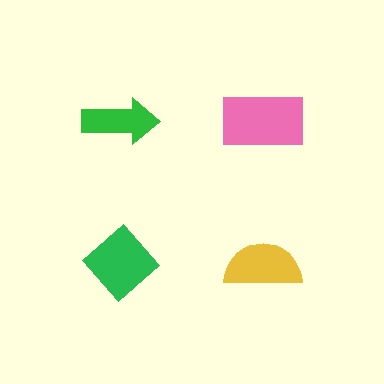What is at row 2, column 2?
A yellow semicircle.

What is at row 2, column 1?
A green diamond.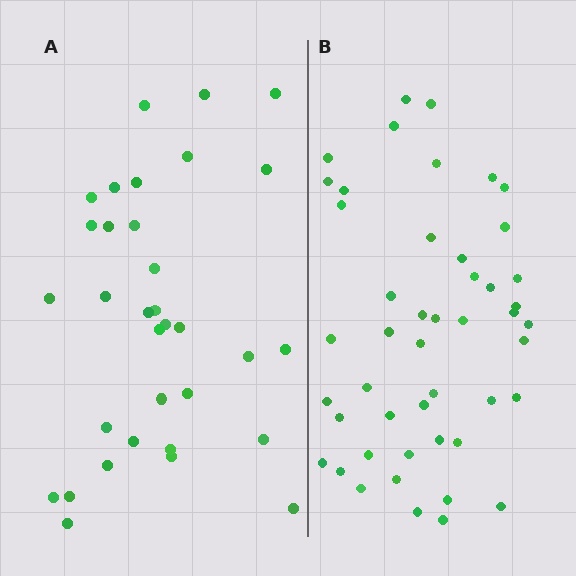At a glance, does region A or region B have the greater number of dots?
Region B (the right region) has more dots.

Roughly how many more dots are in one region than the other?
Region B has approximately 15 more dots than region A.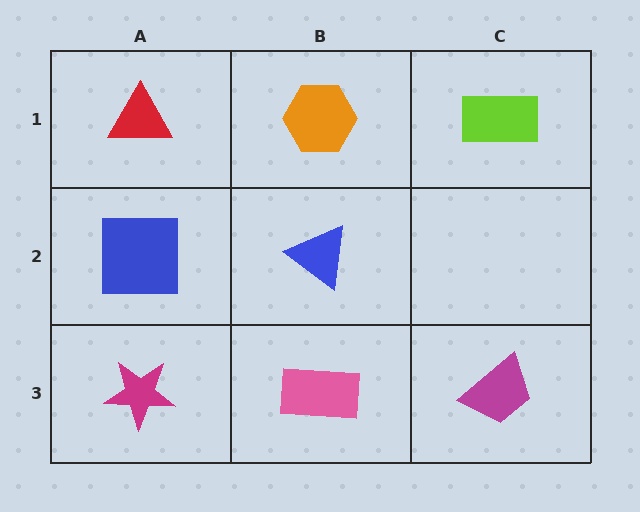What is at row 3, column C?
A magenta trapezoid.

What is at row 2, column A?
A blue square.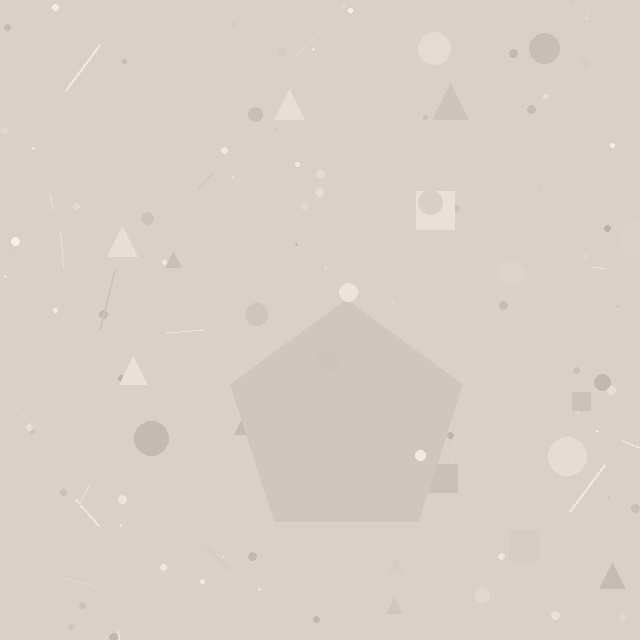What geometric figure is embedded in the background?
A pentagon is embedded in the background.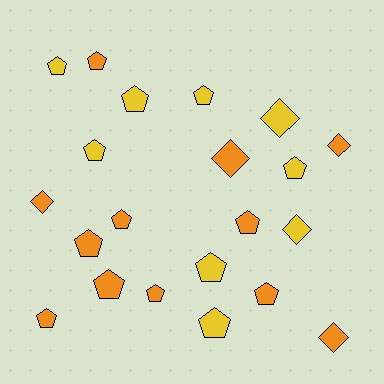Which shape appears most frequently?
Pentagon, with 15 objects.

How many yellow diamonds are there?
There are 2 yellow diamonds.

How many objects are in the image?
There are 21 objects.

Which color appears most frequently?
Orange, with 12 objects.